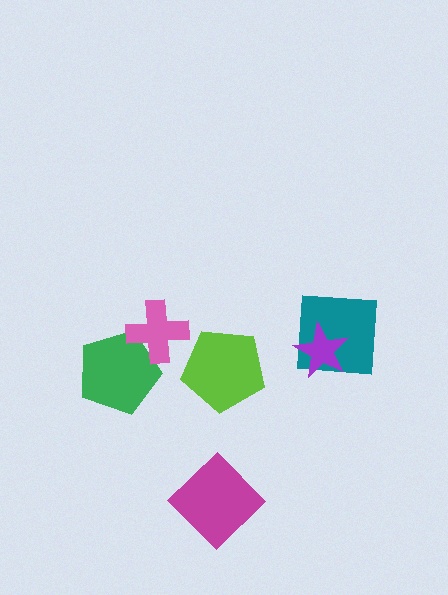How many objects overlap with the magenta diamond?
0 objects overlap with the magenta diamond.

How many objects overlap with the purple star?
1 object overlaps with the purple star.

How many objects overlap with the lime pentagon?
0 objects overlap with the lime pentagon.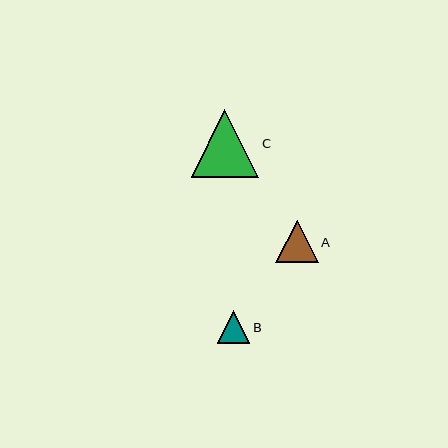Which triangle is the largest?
Triangle C is the largest with a size of approximately 67 pixels.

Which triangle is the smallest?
Triangle B is the smallest with a size of approximately 33 pixels.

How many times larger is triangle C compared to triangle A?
Triangle C is approximately 1.6 times the size of triangle A.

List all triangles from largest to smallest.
From largest to smallest: C, A, B.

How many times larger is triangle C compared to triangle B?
Triangle C is approximately 2.0 times the size of triangle B.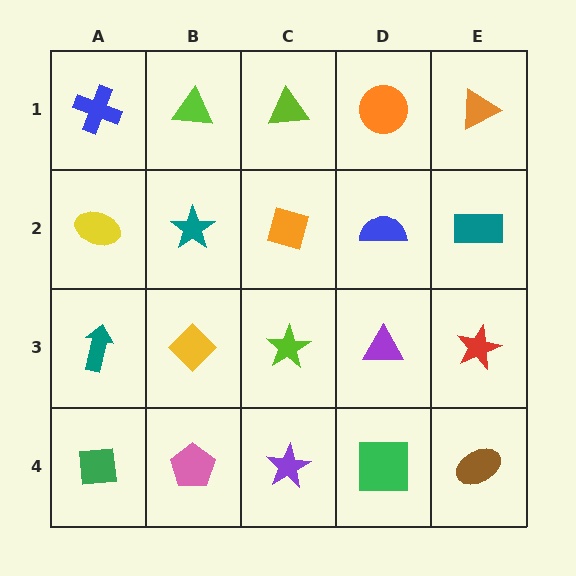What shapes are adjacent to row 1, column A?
A yellow ellipse (row 2, column A), a lime triangle (row 1, column B).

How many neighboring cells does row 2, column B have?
4.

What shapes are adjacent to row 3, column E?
A teal rectangle (row 2, column E), a brown ellipse (row 4, column E), a purple triangle (row 3, column D).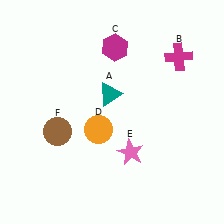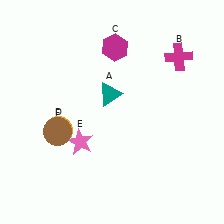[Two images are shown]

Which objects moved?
The objects that moved are: the orange circle (D), the pink star (E).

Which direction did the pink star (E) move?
The pink star (E) moved left.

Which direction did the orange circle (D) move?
The orange circle (D) moved left.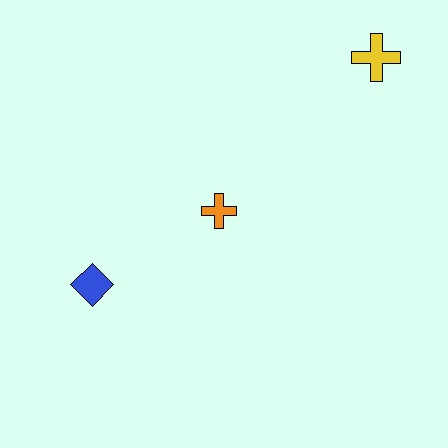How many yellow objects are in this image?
There is 1 yellow object.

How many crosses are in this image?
There are 2 crosses.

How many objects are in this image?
There are 3 objects.